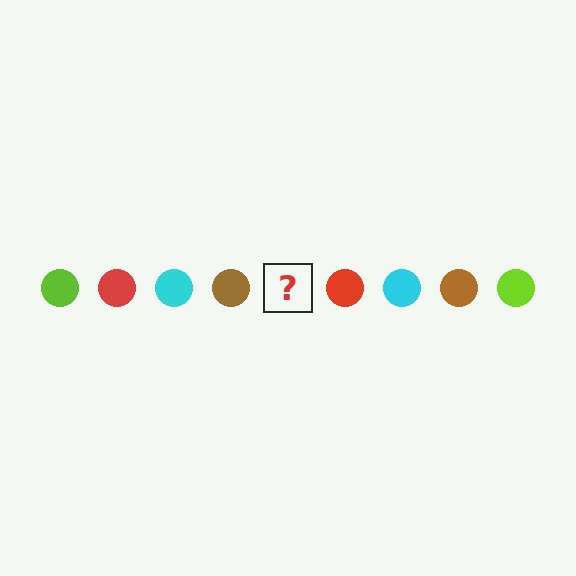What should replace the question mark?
The question mark should be replaced with a lime circle.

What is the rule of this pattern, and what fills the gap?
The rule is that the pattern cycles through lime, red, cyan, brown circles. The gap should be filled with a lime circle.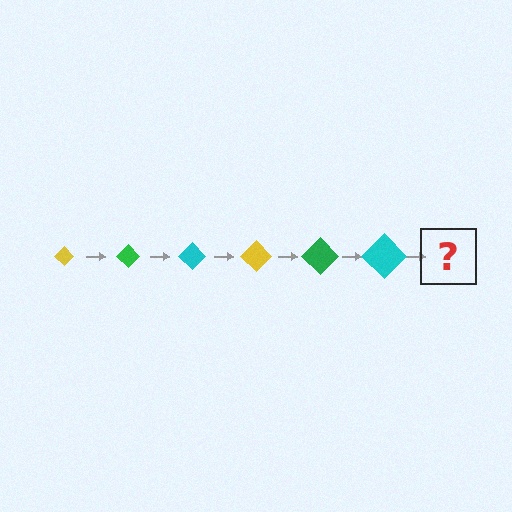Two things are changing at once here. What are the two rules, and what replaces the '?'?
The two rules are that the diamond grows larger each step and the color cycles through yellow, green, and cyan. The '?' should be a yellow diamond, larger than the previous one.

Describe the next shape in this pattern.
It should be a yellow diamond, larger than the previous one.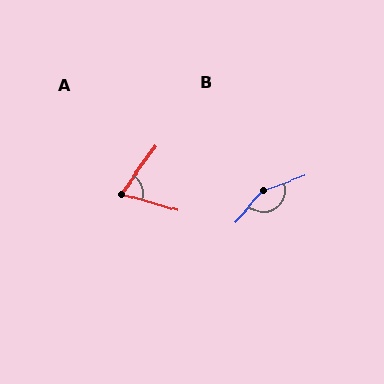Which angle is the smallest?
A, at approximately 70 degrees.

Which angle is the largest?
B, at approximately 152 degrees.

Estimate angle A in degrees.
Approximately 70 degrees.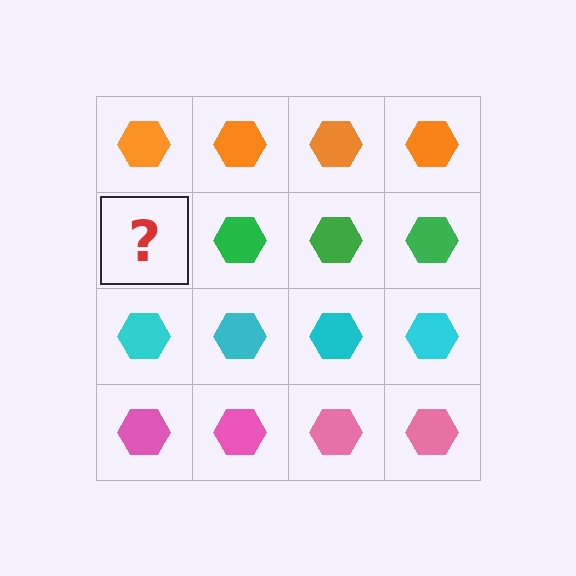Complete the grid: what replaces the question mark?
The question mark should be replaced with a green hexagon.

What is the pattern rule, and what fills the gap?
The rule is that each row has a consistent color. The gap should be filled with a green hexagon.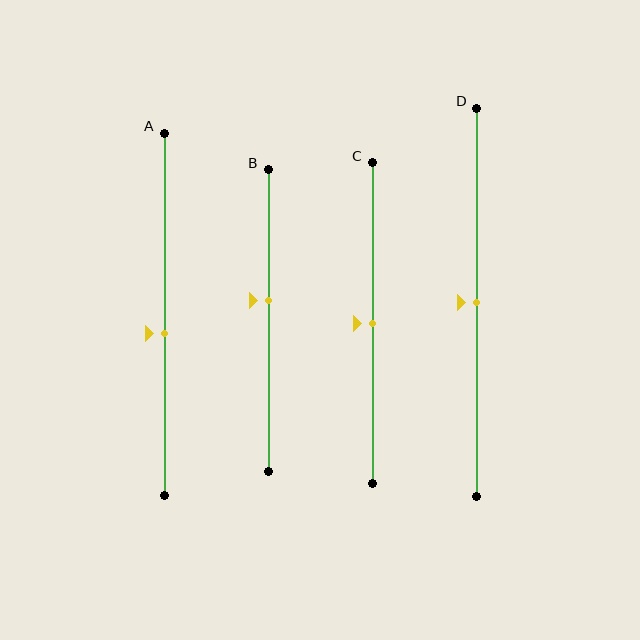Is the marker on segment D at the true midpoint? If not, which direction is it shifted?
Yes, the marker on segment D is at the true midpoint.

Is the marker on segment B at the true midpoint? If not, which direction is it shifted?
No, the marker on segment B is shifted upward by about 7% of the segment length.